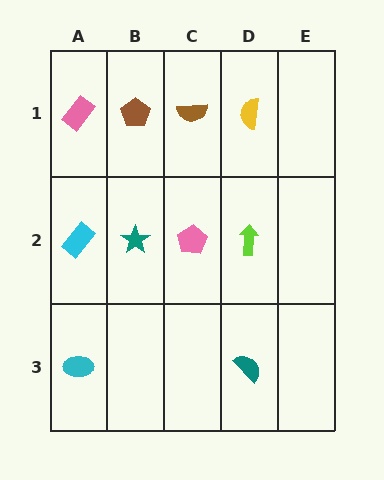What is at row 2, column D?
A lime arrow.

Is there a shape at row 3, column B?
No, that cell is empty.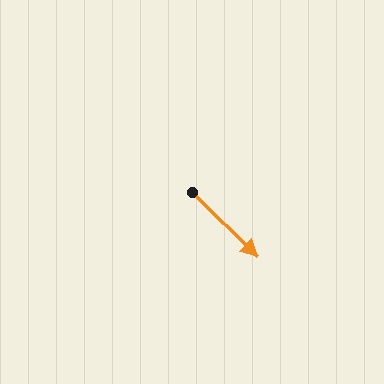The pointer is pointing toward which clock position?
Roughly 4 o'clock.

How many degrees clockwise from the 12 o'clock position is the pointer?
Approximately 135 degrees.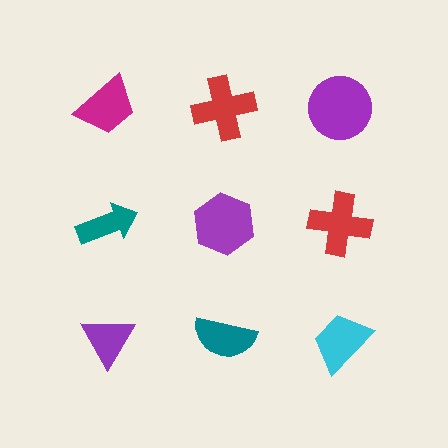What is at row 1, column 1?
A magenta trapezoid.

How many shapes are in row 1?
3 shapes.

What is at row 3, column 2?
A teal semicircle.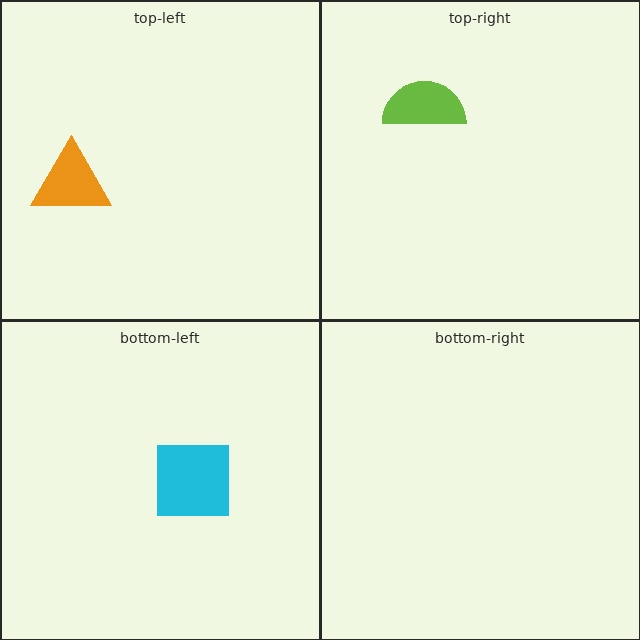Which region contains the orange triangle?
The top-left region.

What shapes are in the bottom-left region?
The cyan square.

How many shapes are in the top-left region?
1.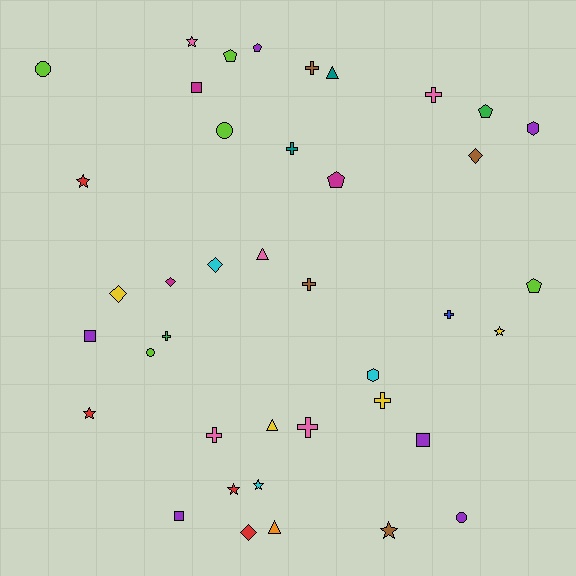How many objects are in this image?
There are 40 objects.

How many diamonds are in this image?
There are 5 diamonds.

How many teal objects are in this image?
There are 2 teal objects.